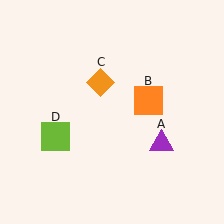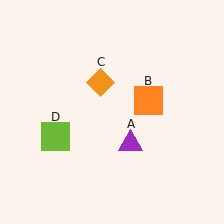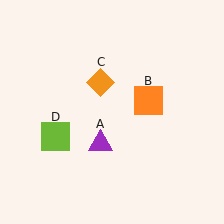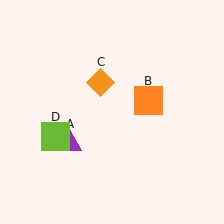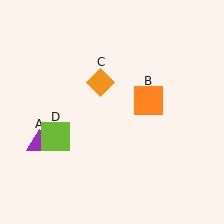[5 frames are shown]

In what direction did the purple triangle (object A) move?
The purple triangle (object A) moved left.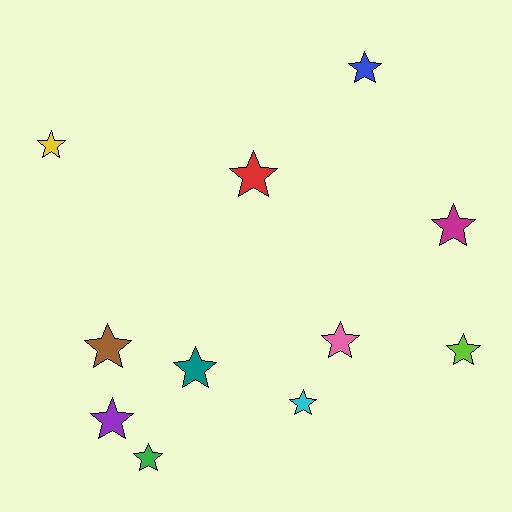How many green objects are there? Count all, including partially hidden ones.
There is 1 green object.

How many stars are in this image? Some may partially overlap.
There are 11 stars.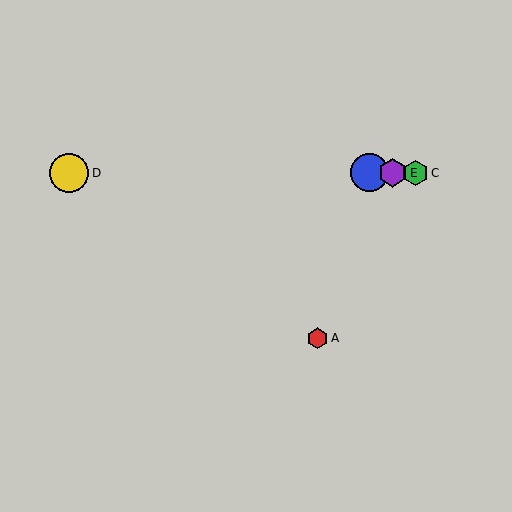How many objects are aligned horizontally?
4 objects (B, C, D, E) are aligned horizontally.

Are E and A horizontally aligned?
No, E is at y≈173 and A is at y≈338.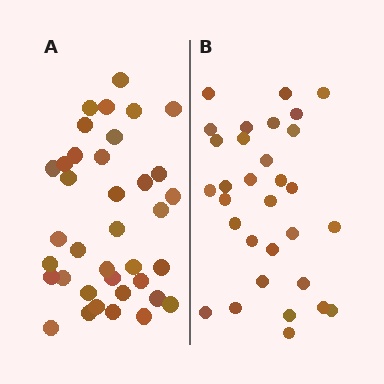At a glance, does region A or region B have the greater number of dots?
Region A (the left region) has more dots.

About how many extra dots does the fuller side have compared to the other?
Region A has about 6 more dots than region B.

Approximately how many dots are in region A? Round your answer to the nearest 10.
About 40 dots. (The exact count is 37, which rounds to 40.)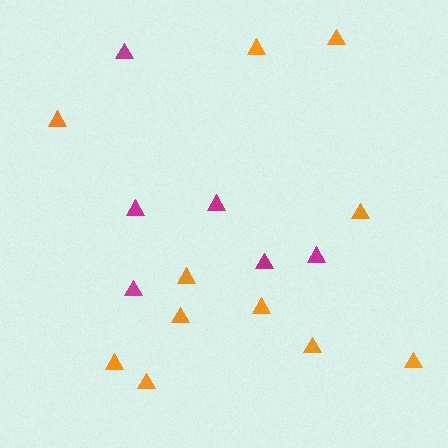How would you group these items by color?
There are 2 groups: one group of orange triangles (11) and one group of magenta triangles (6).